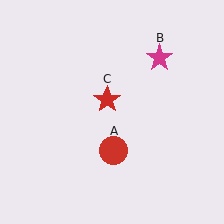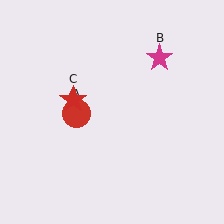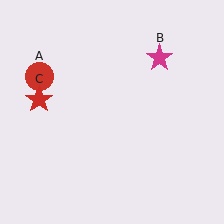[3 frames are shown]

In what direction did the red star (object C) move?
The red star (object C) moved left.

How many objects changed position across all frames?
2 objects changed position: red circle (object A), red star (object C).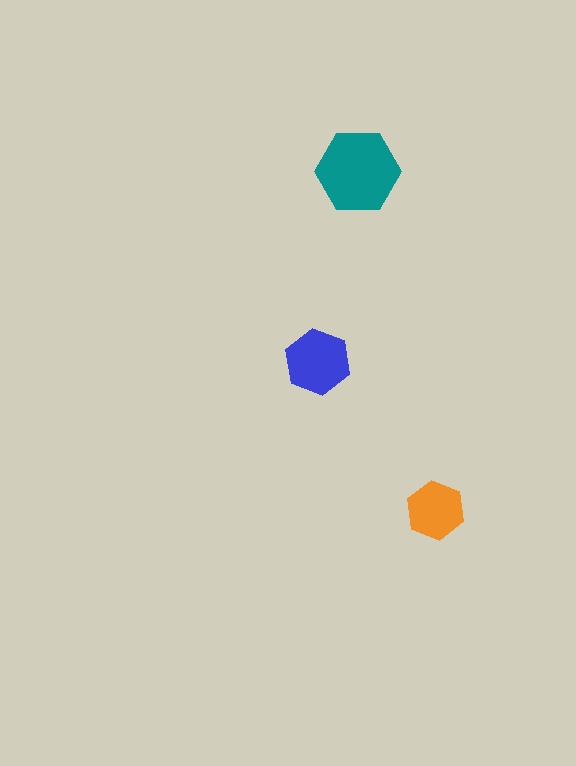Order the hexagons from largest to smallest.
the teal one, the blue one, the orange one.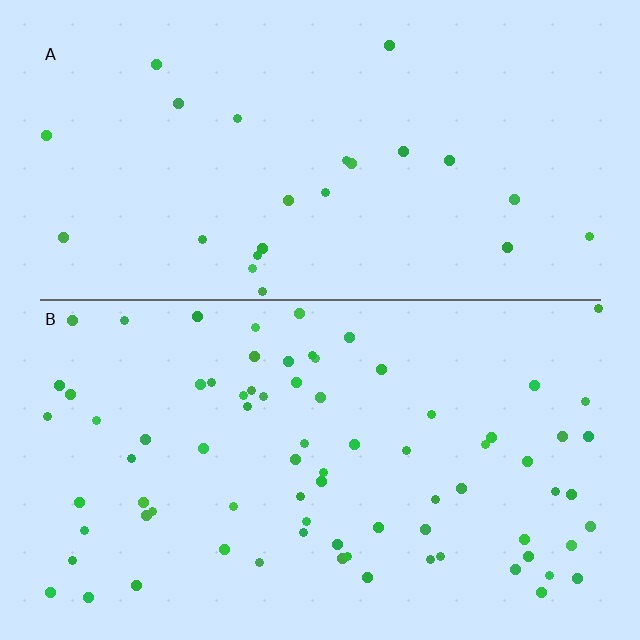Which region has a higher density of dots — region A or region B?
B (the bottom).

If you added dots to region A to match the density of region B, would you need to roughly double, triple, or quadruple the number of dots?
Approximately triple.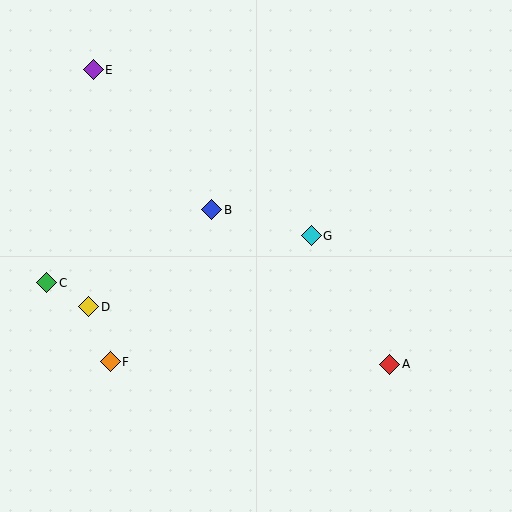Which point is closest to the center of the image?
Point G at (311, 236) is closest to the center.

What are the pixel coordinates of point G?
Point G is at (311, 236).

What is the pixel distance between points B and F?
The distance between B and F is 183 pixels.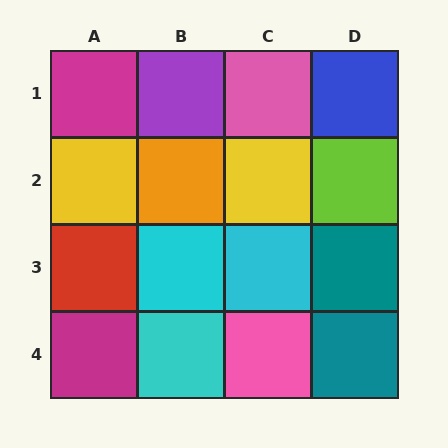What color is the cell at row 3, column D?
Teal.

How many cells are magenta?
2 cells are magenta.